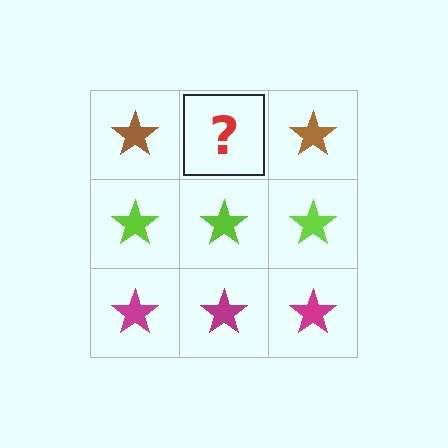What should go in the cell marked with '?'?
The missing cell should contain a brown star.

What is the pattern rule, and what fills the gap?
The rule is that each row has a consistent color. The gap should be filled with a brown star.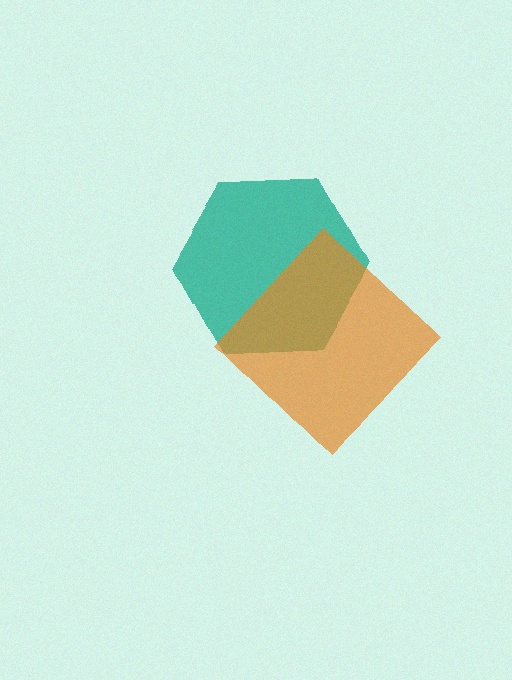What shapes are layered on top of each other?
The layered shapes are: a teal hexagon, an orange diamond.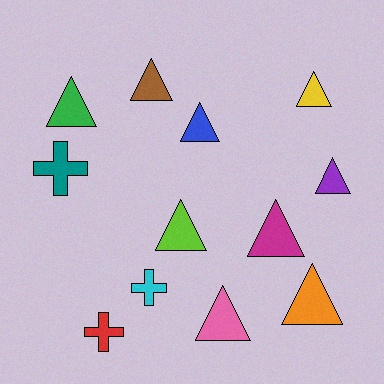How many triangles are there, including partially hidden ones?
There are 9 triangles.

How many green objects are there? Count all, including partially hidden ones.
There is 1 green object.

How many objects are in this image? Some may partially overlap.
There are 12 objects.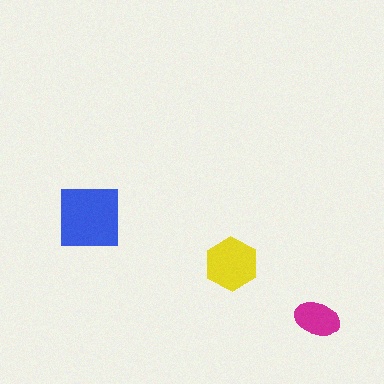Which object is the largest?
The blue square.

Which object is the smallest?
The magenta ellipse.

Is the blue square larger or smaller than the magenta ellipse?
Larger.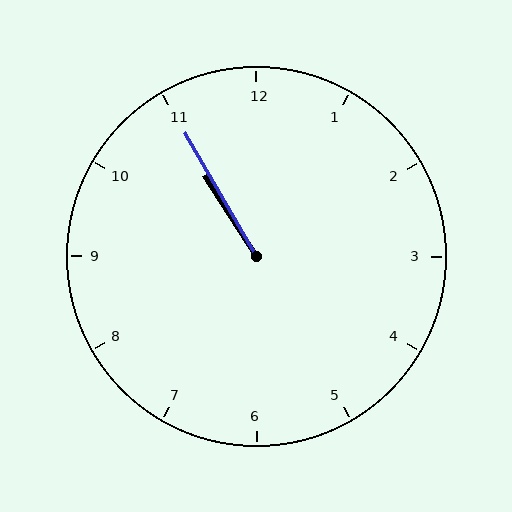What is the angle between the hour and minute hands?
Approximately 2 degrees.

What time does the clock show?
10:55.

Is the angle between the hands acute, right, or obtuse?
It is acute.